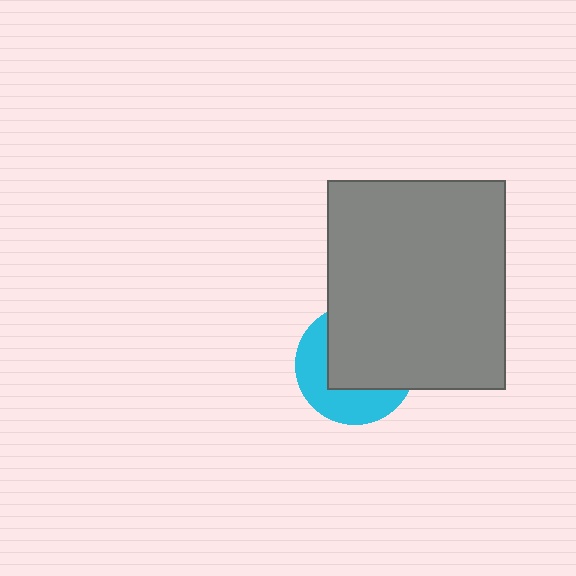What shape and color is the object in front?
The object in front is a gray rectangle.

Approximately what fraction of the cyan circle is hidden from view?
Roughly 58% of the cyan circle is hidden behind the gray rectangle.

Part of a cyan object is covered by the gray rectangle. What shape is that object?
It is a circle.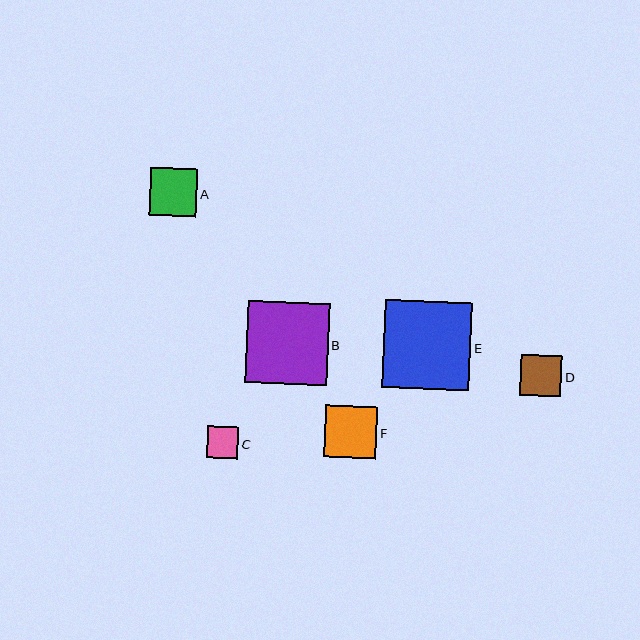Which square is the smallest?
Square C is the smallest with a size of approximately 31 pixels.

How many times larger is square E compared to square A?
Square E is approximately 1.8 times the size of square A.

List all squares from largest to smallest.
From largest to smallest: E, B, F, A, D, C.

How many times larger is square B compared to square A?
Square B is approximately 1.7 times the size of square A.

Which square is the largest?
Square E is the largest with a size of approximately 87 pixels.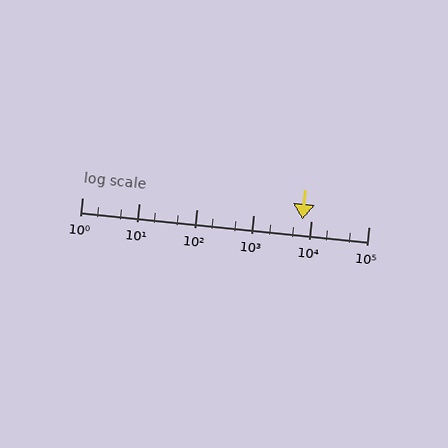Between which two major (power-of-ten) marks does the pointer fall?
The pointer is between 1000 and 10000.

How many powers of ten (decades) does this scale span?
The scale spans 5 decades, from 1 to 100000.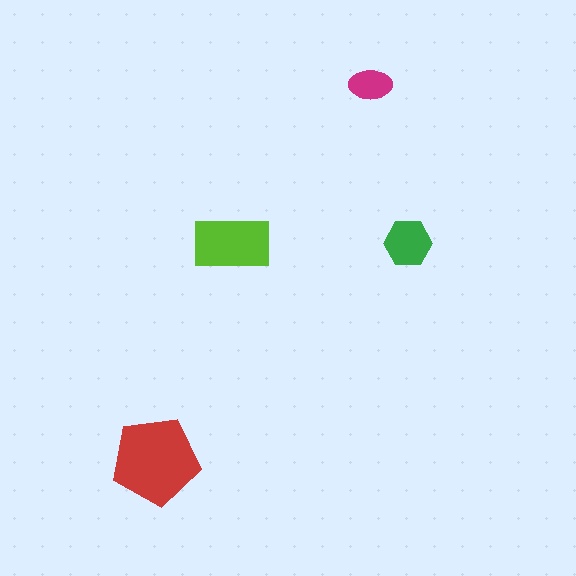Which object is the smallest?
The magenta ellipse.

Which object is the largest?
The red pentagon.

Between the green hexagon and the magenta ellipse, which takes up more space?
The green hexagon.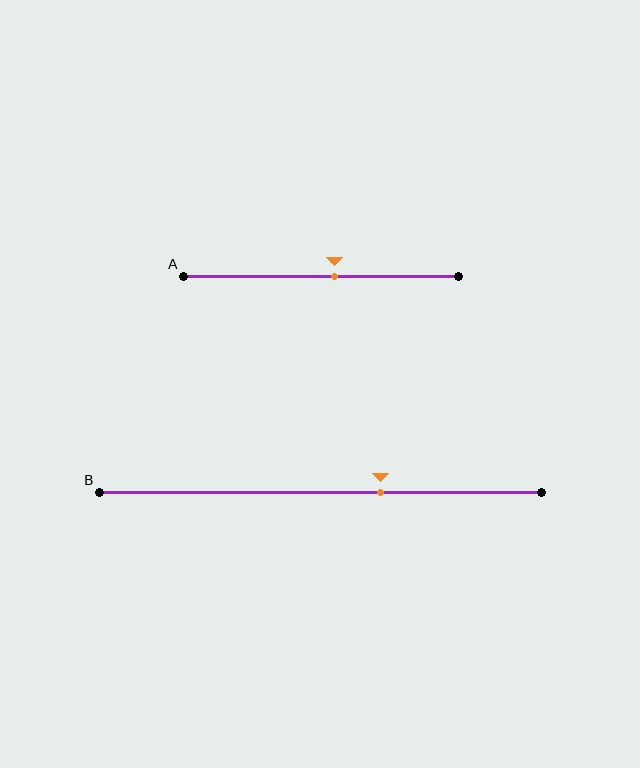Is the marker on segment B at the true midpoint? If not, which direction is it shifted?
No, the marker on segment B is shifted to the right by about 14% of the segment length.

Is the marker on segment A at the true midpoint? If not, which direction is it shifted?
No, the marker on segment A is shifted to the right by about 5% of the segment length.